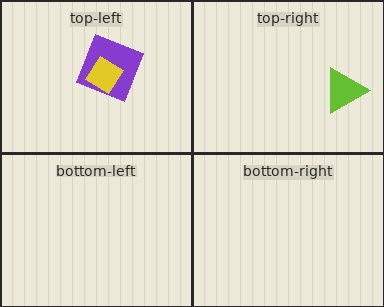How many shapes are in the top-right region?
1.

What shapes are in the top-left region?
The purple square, the yellow diamond.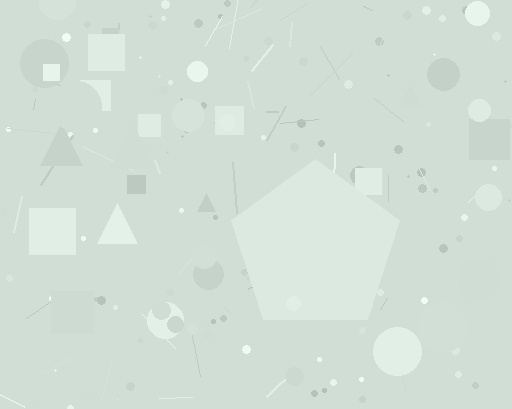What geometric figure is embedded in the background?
A pentagon is embedded in the background.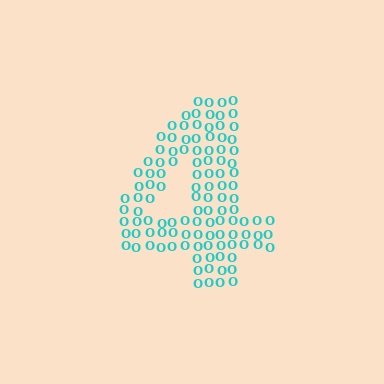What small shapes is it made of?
It is made of small letter O's.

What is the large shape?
The large shape is the digit 4.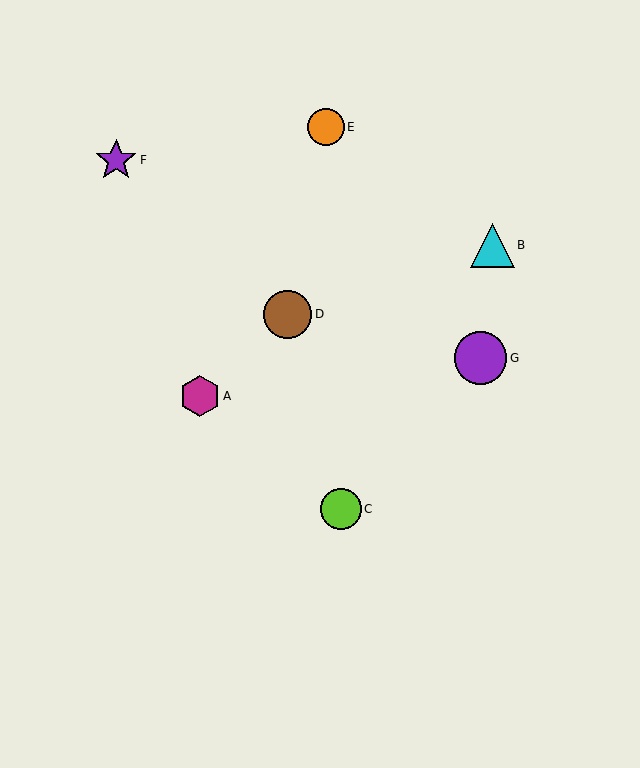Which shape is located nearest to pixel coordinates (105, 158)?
The purple star (labeled F) at (116, 160) is nearest to that location.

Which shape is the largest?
The purple circle (labeled G) is the largest.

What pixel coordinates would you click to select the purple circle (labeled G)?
Click at (481, 358) to select the purple circle G.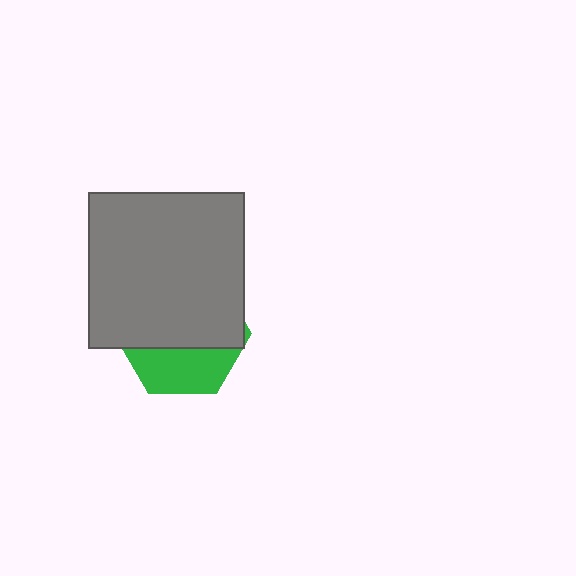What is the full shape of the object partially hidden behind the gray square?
The partially hidden object is a green hexagon.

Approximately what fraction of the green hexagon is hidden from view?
Roughly 66% of the green hexagon is hidden behind the gray square.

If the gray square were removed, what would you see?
You would see the complete green hexagon.